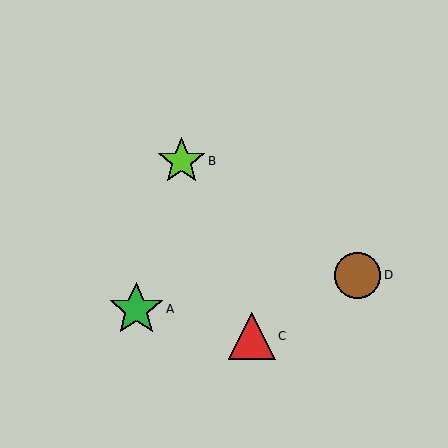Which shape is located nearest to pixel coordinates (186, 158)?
The lime star (labeled B) at (181, 161) is nearest to that location.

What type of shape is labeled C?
Shape C is a red triangle.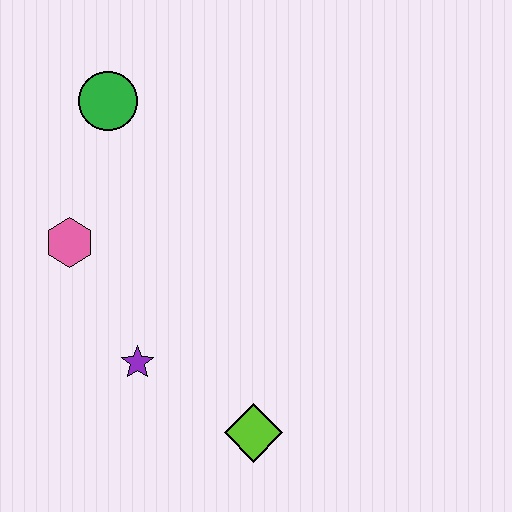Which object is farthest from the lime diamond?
The green circle is farthest from the lime diamond.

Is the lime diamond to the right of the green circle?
Yes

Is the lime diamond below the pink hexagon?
Yes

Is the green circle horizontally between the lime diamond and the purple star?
No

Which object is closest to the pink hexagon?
The purple star is closest to the pink hexagon.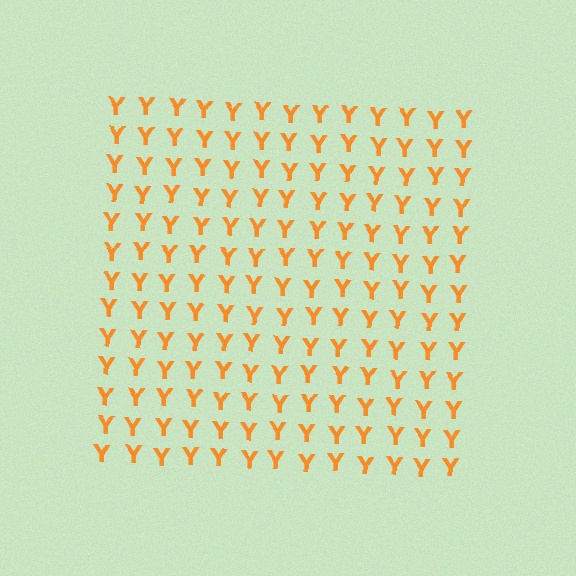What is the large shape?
The large shape is a square.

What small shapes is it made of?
It is made of small letter Y's.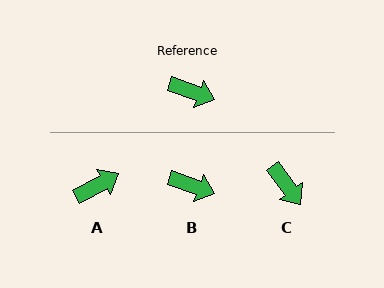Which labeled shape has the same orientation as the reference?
B.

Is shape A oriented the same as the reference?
No, it is off by about 48 degrees.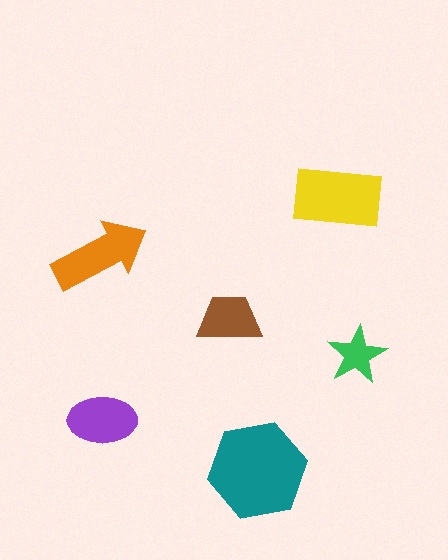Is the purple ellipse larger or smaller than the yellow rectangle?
Smaller.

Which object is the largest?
The teal hexagon.